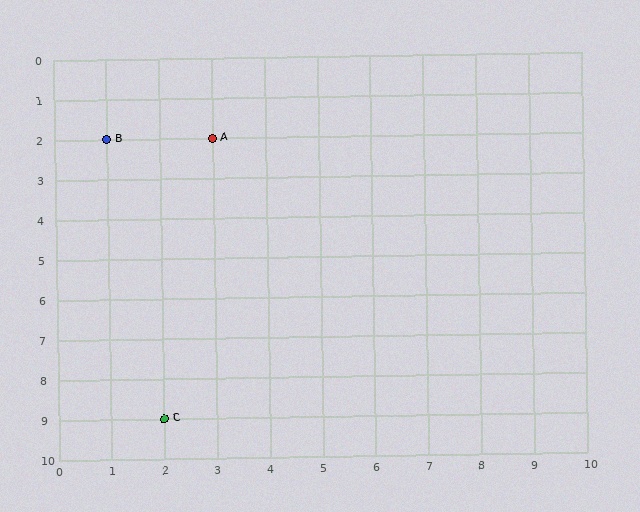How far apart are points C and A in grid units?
Points C and A are 1 column and 7 rows apart (about 7.1 grid units diagonally).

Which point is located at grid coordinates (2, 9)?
Point C is at (2, 9).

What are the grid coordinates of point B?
Point B is at grid coordinates (1, 2).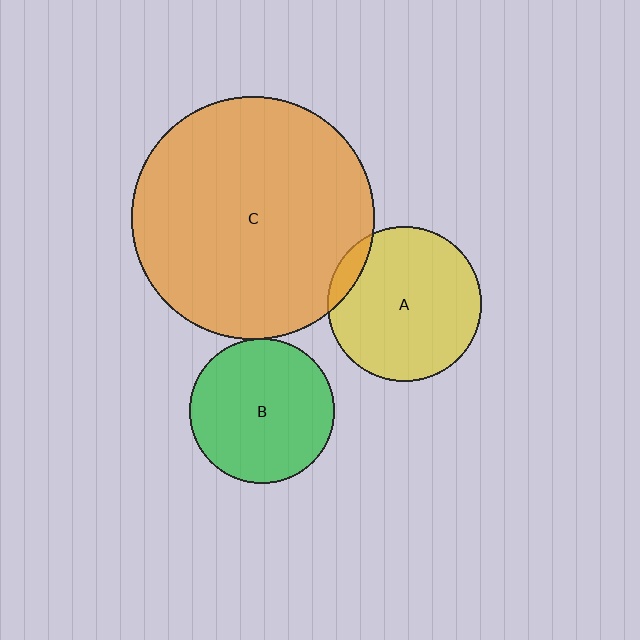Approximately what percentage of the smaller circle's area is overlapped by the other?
Approximately 5%.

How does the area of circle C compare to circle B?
Approximately 2.8 times.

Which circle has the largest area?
Circle C (orange).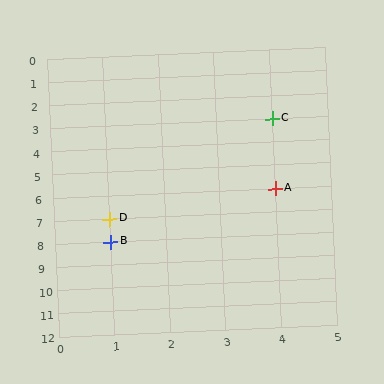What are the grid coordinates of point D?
Point D is at grid coordinates (1, 7).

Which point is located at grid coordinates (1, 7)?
Point D is at (1, 7).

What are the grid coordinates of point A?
Point A is at grid coordinates (4, 6).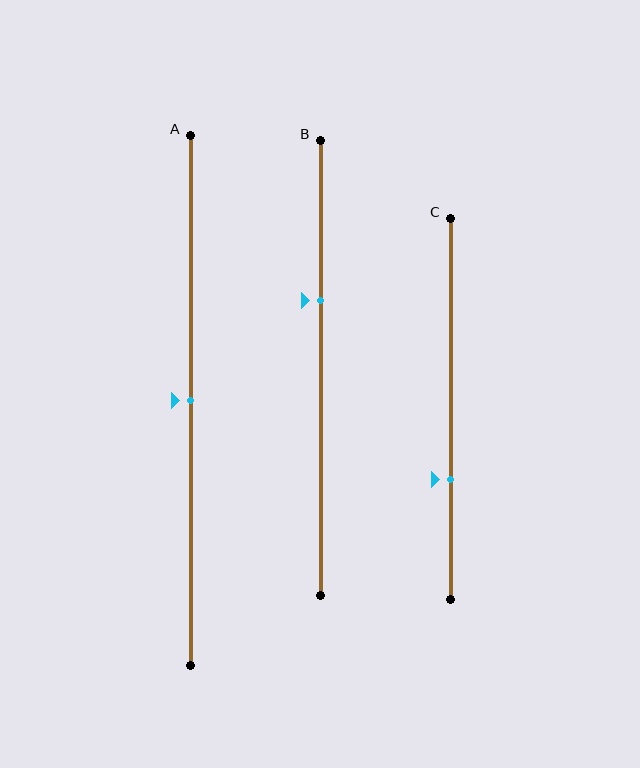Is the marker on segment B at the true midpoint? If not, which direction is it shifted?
No, the marker on segment B is shifted upward by about 15% of the segment length.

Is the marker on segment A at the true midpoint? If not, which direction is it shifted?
Yes, the marker on segment A is at the true midpoint.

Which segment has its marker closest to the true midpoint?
Segment A has its marker closest to the true midpoint.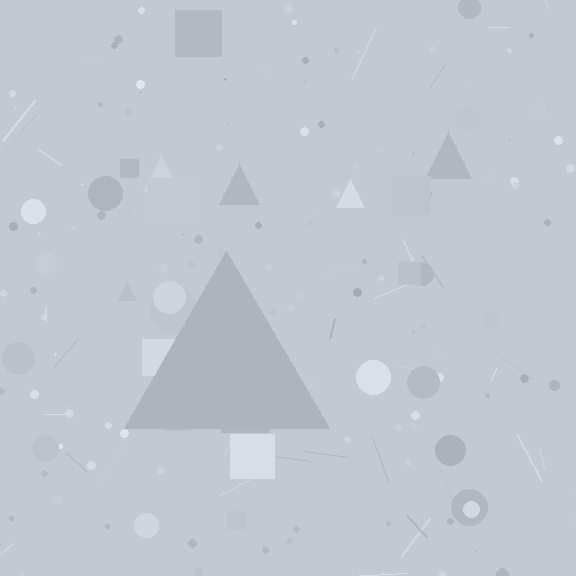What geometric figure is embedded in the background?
A triangle is embedded in the background.